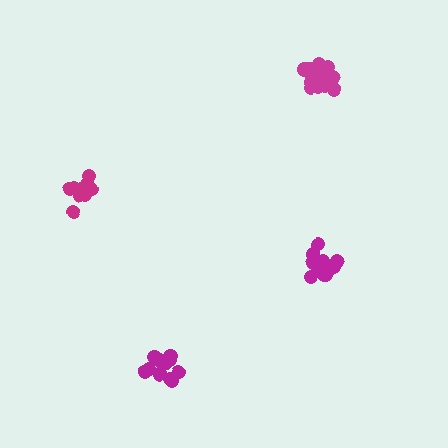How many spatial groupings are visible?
There are 4 spatial groupings.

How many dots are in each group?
Group 1: 12 dots, Group 2: 12 dots, Group 3: 13 dots, Group 4: 17 dots (54 total).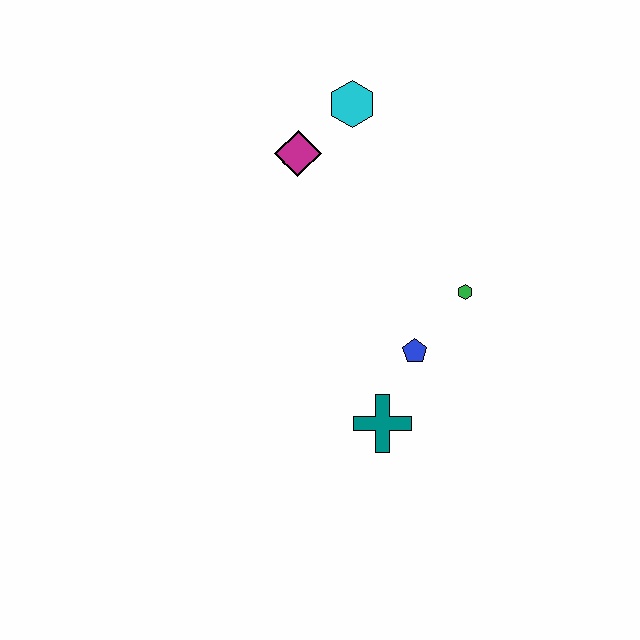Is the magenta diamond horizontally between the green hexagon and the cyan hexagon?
No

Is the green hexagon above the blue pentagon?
Yes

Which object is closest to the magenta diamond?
The cyan hexagon is closest to the magenta diamond.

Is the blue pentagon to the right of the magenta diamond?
Yes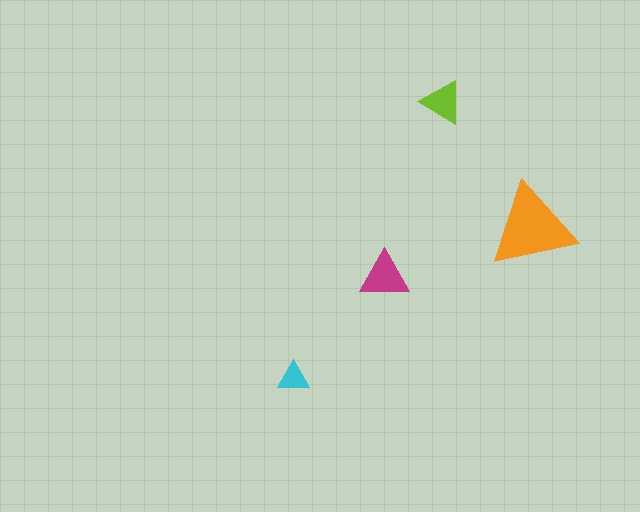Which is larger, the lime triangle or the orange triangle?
The orange one.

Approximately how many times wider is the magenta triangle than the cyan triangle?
About 1.5 times wider.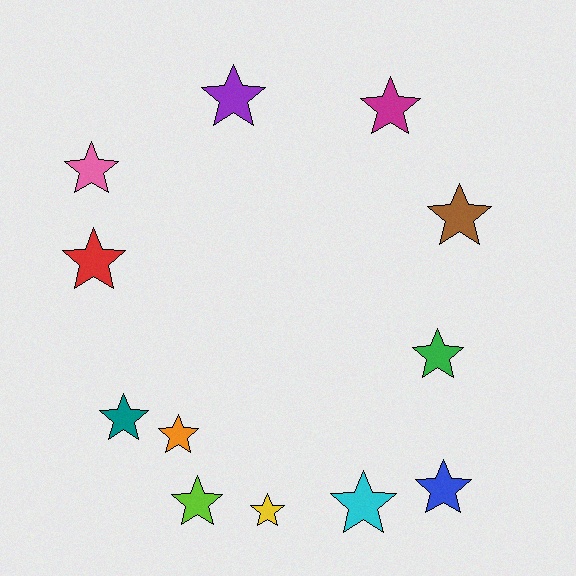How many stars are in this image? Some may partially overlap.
There are 12 stars.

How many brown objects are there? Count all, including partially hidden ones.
There is 1 brown object.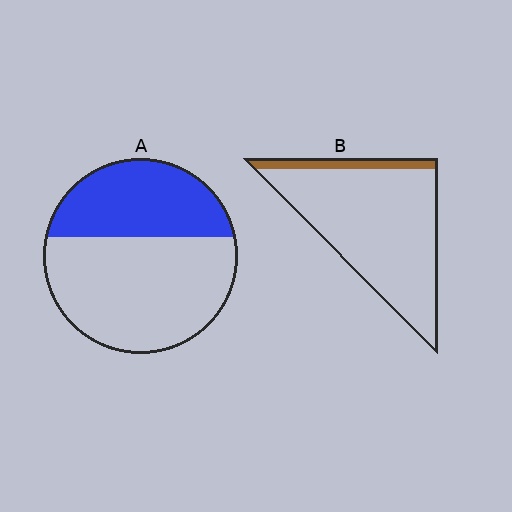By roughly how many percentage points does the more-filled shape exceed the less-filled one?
By roughly 25 percentage points (A over B).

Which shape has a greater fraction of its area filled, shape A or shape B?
Shape A.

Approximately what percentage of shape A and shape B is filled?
A is approximately 40% and B is approximately 10%.